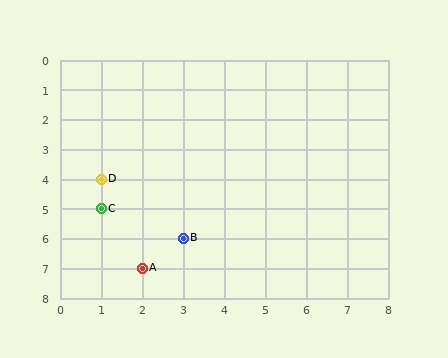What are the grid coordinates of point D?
Point D is at grid coordinates (1, 4).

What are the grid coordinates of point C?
Point C is at grid coordinates (1, 5).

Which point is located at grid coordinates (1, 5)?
Point C is at (1, 5).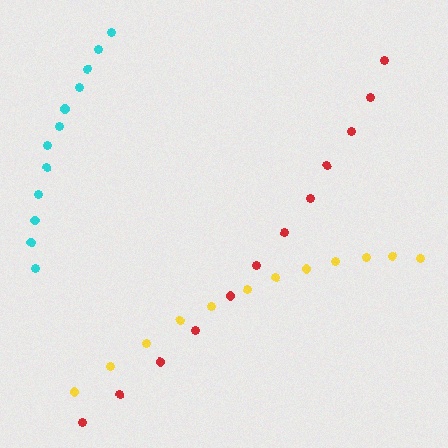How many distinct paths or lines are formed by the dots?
There are 3 distinct paths.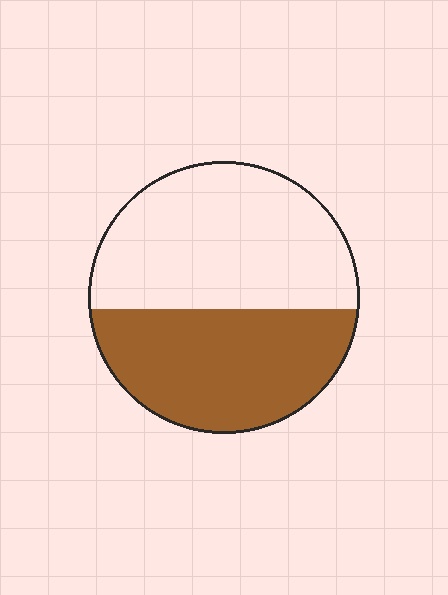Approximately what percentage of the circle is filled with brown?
Approximately 45%.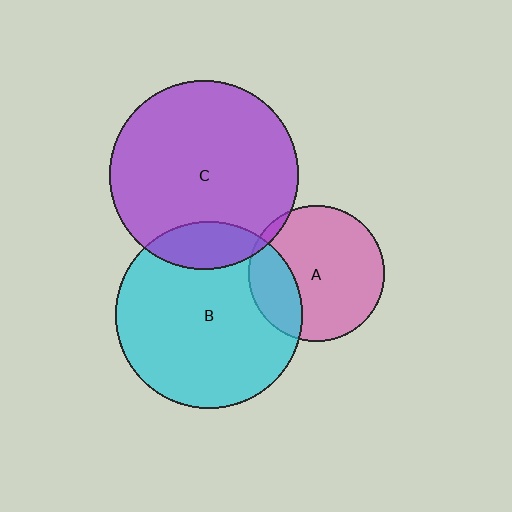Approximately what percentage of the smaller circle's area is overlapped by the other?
Approximately 25%.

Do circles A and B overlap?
Yes.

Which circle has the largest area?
Circle C (purple).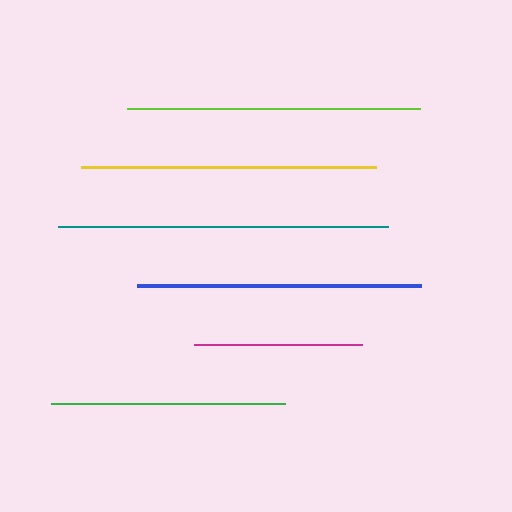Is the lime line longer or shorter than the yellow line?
The yellow line is longer than the lime line.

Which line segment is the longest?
The teal line is the longest at approximately 330 pixels.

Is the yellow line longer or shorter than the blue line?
The yellow line is longer than the blue line.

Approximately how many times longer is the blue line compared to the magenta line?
The blue line is approximately 1.7 times the length of the magenta line.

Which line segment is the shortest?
The magenta line is the shortest at approximately 168 pixels.